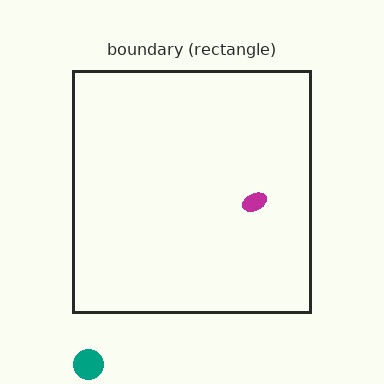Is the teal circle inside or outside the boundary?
Outside.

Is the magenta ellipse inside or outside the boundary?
Inside.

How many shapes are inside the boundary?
1 inside, 1 outside.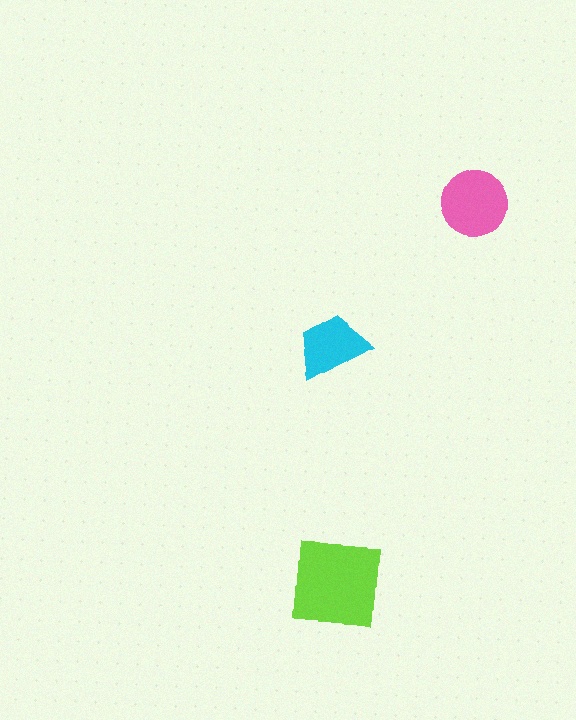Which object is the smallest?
The cyan trapezoid.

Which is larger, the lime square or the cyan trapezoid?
The lime square.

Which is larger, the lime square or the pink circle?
The lime square.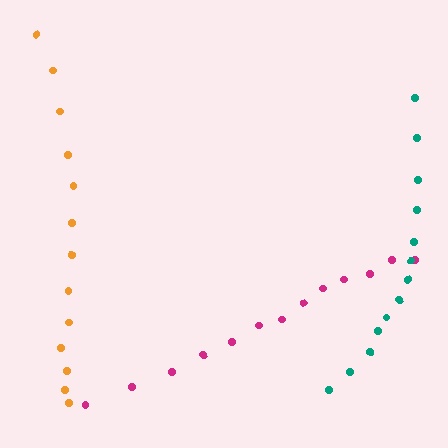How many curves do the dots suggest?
There are 3 distinct paths.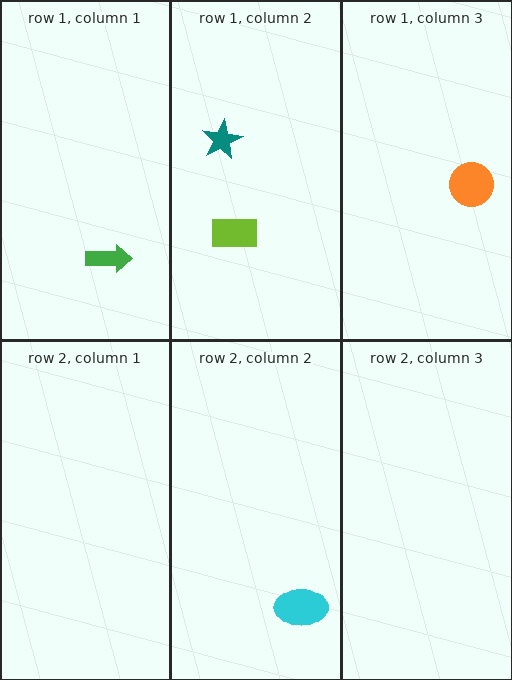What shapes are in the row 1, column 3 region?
The orange circle.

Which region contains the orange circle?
The row 1, column 3 region.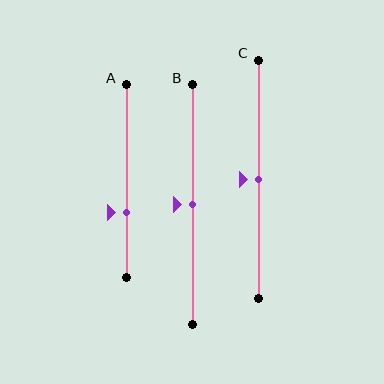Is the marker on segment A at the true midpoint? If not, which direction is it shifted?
No, the marker on segment A is shifted downward by about 16% of the segment length.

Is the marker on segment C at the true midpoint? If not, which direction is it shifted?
Yes, the marker on segment C is at the true midpoint.